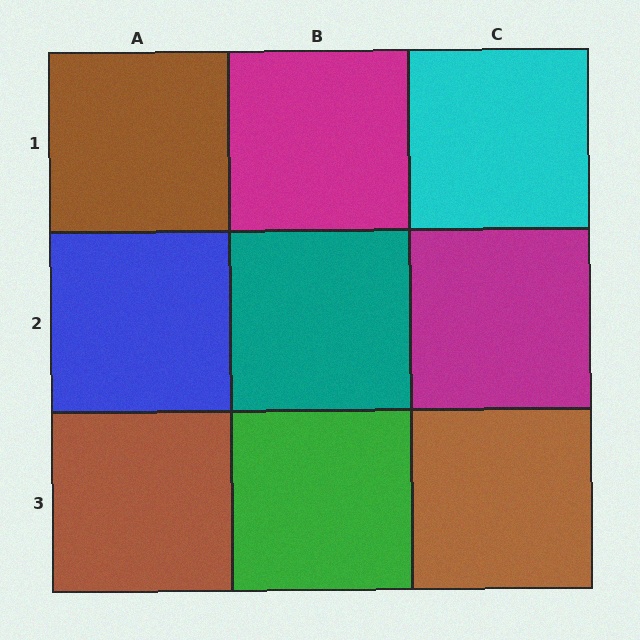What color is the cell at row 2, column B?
Teal.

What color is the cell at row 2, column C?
Magenta.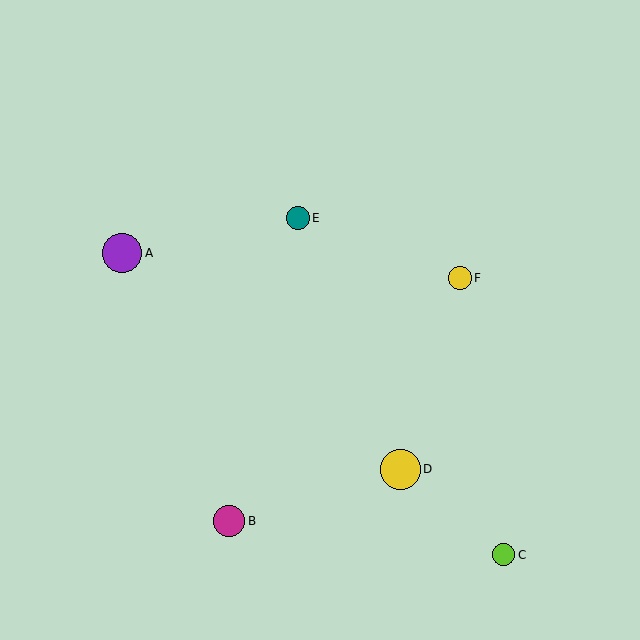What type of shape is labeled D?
Shape D is a yellow circle.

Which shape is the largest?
The yellow circle (labeled D) is the largest.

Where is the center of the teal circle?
The center of the teal circle is at (298, 218).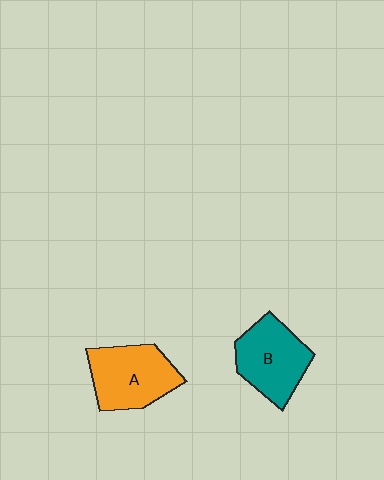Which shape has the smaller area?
Shape B (teal).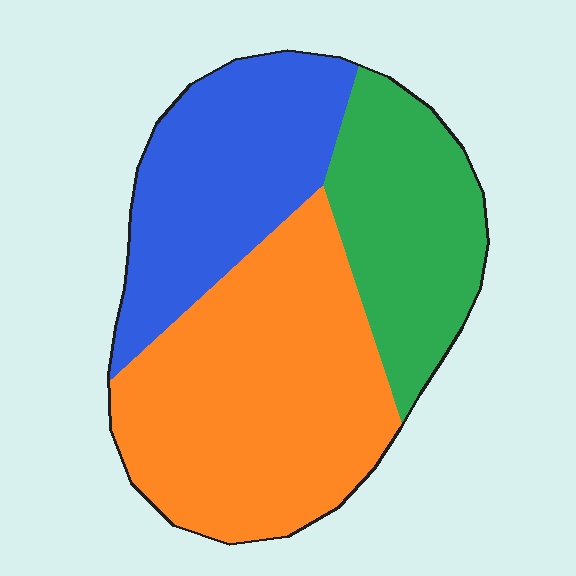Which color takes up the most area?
Orange, at roughly 45%.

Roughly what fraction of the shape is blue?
Blue covers 29% of the shape.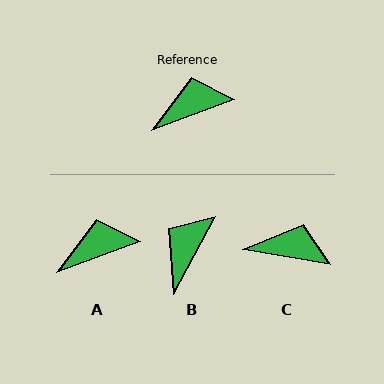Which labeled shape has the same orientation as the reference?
A.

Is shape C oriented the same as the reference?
No, it is off by about 30 degrees.